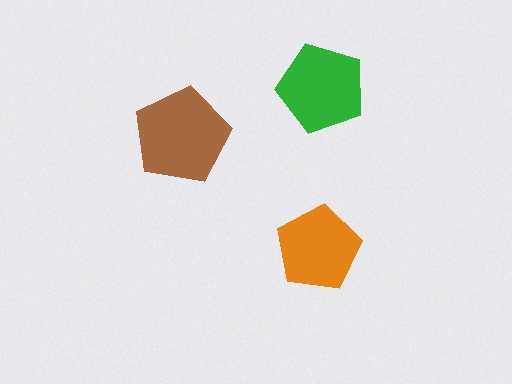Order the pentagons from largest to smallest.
the brown one, the green one, the orange one.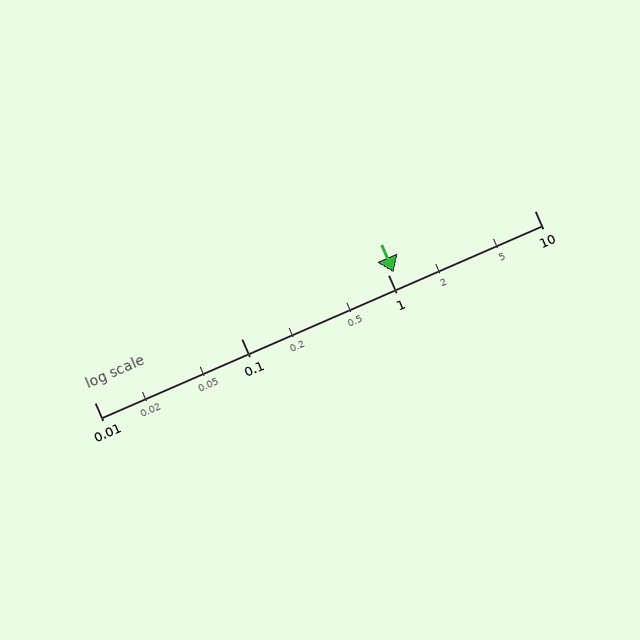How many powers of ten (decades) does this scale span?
The scale spans 3 decades, from 0.01 to 10.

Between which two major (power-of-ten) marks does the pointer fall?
The pointer is between 1 and 10.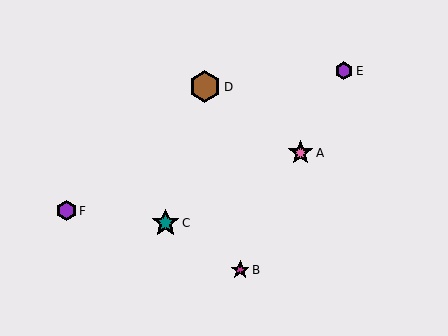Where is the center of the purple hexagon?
The center of the purple hexagon is at (344, 71).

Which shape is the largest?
The brown hexagon (labeled D) is the largest.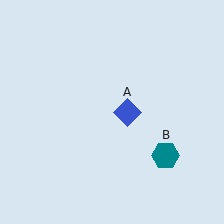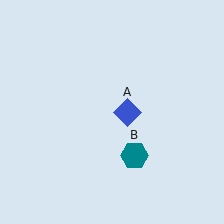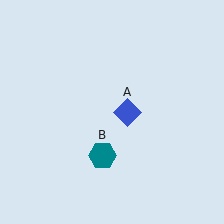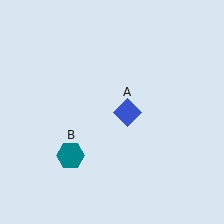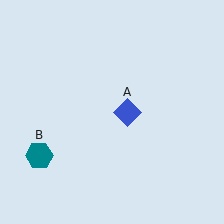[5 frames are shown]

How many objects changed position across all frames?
1 object changed position: teal hexagon (object B).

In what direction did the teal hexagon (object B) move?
The teal hexagon (object B) moved left.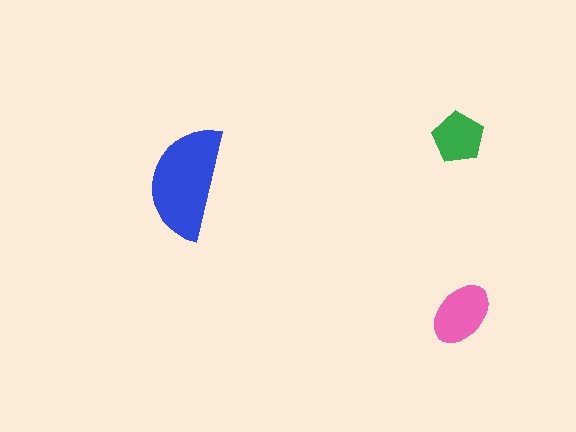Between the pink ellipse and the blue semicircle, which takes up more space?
The blue semicircle.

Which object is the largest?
The blue semicircle.